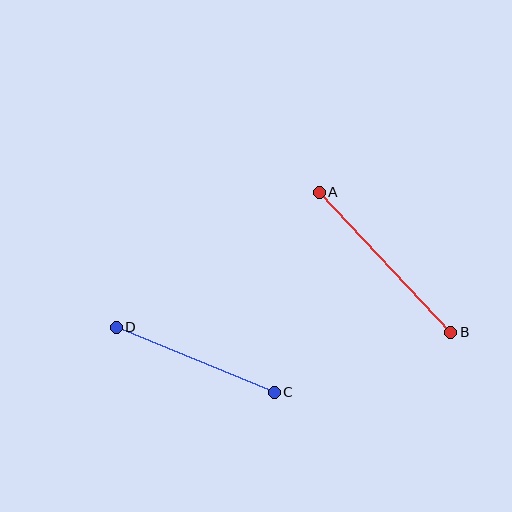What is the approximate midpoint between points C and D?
The midpoint is at approximately (195, 360) pixels.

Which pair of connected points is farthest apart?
Points A and B are farthest apart.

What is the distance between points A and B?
The distance is approximately 192 pixels.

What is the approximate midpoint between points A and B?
The midpoint is at approximately (385, 262) pixels.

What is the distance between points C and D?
The distance is approximately 171 pixels.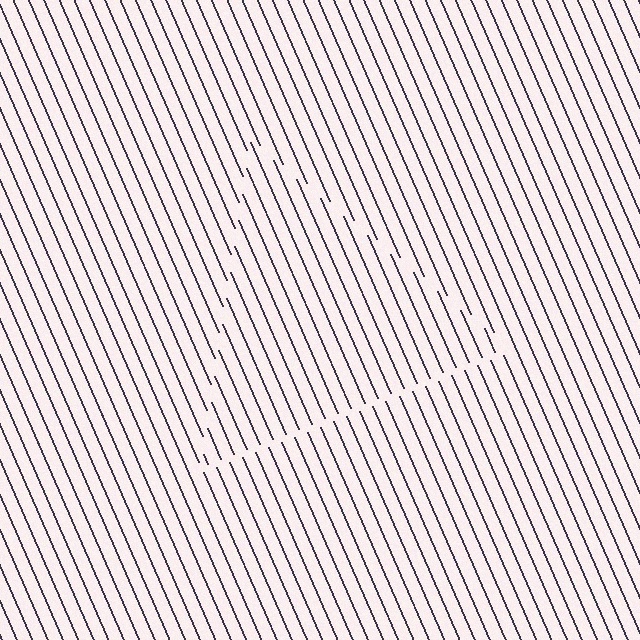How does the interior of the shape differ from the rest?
The interior of the shape contains the same grating, shifted by half a period — the contour is defined by the phase discontinuity where line-ends from the inner and outer gratings abut.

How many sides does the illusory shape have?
3 sides — the line-ends trace a triangle.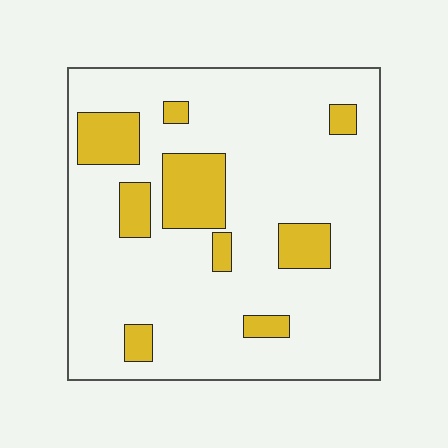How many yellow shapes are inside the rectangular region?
9.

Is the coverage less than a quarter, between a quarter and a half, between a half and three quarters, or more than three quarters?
Less than a quarter.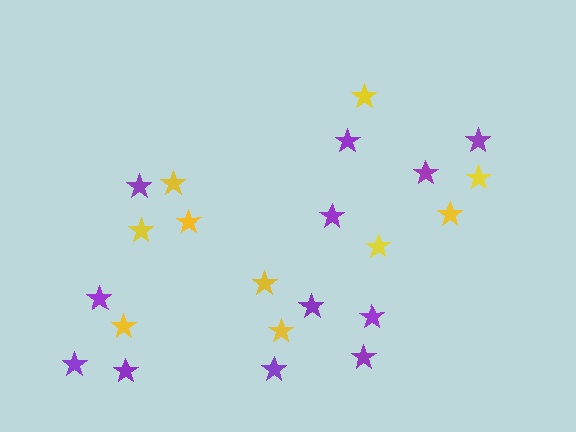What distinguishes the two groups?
There are 2 groups: one group of yellow stars (10) and one group of purple stars (12).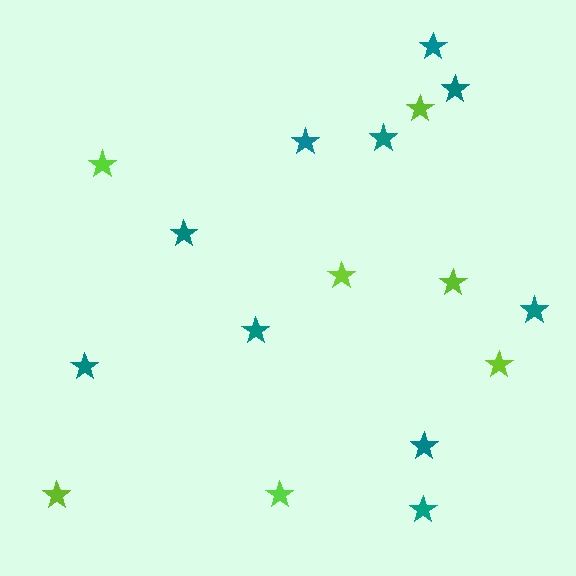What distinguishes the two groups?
There are 2 groups: one group of lime stars (7) and one group of teal stars (10).